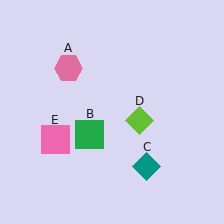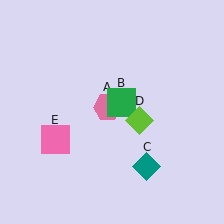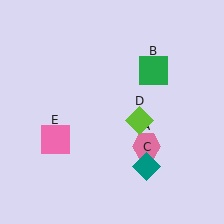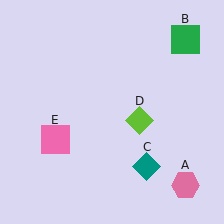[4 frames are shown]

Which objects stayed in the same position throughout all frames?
Teal diamond (object C) and lime diamond (object D) and pink square (object E) remained stationary.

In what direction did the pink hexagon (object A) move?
The pink hexagon (object A) moved down and to the right.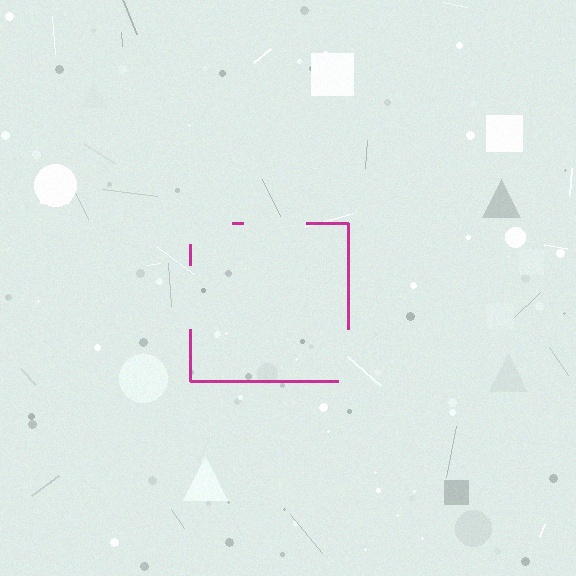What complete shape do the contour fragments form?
The contour fragments form a square.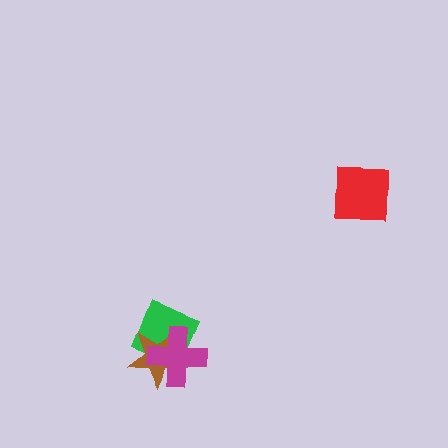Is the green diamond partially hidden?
Yes, it is partially covered by another shape.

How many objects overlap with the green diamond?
2 objects overlap with the green diamond.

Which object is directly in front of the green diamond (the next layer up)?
The brown star is directly in front of the green diamond.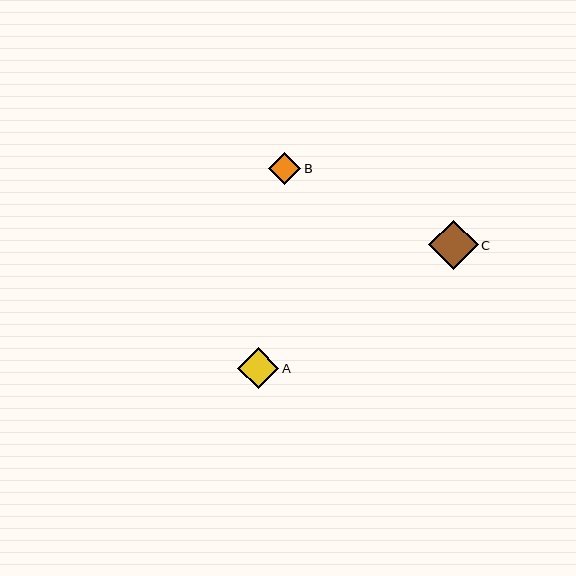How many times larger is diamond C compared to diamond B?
Diamond C is approximately 1.5 times the size of diamond B.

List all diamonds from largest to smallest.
From largest to smallest: C, A, B.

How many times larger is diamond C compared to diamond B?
Diamond C is approximately 1.5 times the size of diamond B.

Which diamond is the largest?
Diamond C is the largest with a size of approximately 49 pixels.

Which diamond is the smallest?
Diamond B is the smallest with a size of approximately 32 pixels.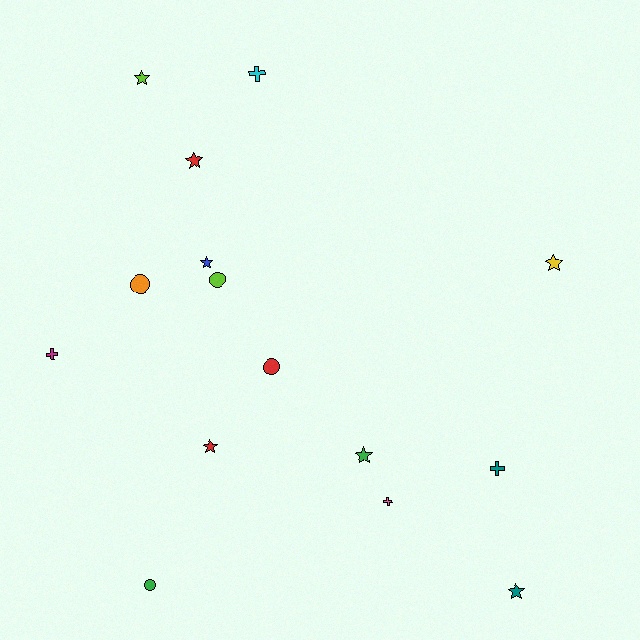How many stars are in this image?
There are 7 stars.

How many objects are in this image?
There are 15 objects.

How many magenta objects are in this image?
There is 1 magenta object.